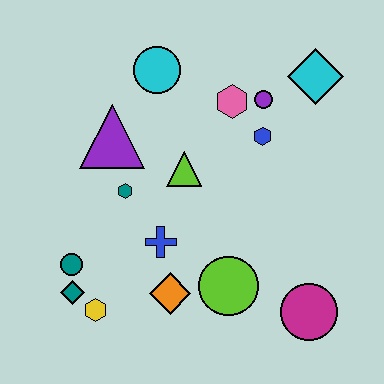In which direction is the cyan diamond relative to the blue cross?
The cyan diamond is above the blue cross.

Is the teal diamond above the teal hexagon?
No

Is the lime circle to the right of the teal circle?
Yes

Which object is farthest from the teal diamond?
The cyan diamond is farthest from the teal diamond.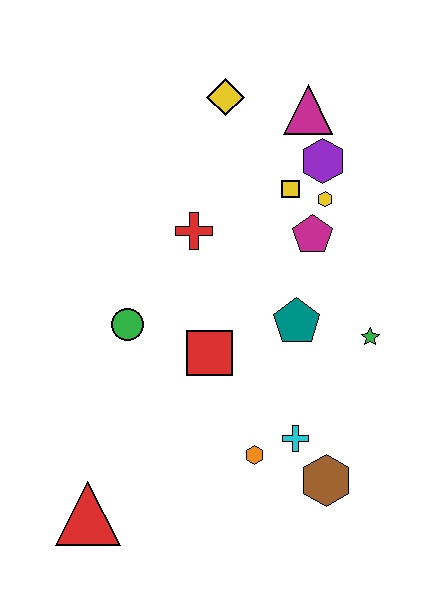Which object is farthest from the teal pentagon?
The red triangle is farthest from the teal pentagon.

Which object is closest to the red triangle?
The orange hexagon is closest to the red triangle.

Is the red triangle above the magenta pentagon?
No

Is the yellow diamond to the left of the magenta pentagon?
Yes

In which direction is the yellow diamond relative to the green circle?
The yellow diamond is above the green circle.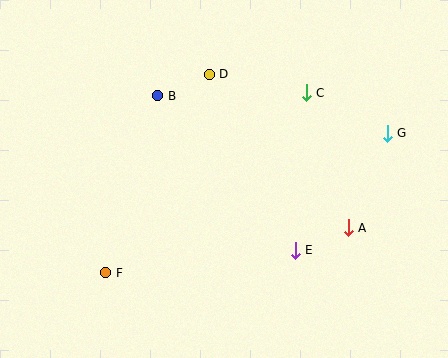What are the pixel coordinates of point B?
Point B is at (158, 96).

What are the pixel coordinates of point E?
Point E is at (295, 250).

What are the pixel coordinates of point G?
Point G is at (387, 133).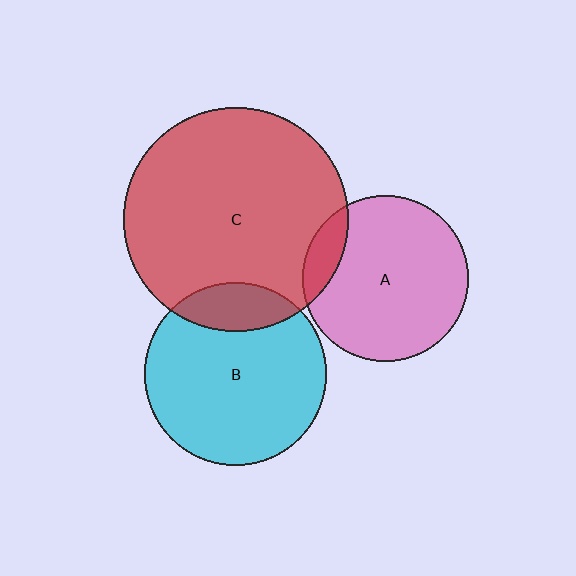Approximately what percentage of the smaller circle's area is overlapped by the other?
Approximately 15%.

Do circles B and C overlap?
Yes.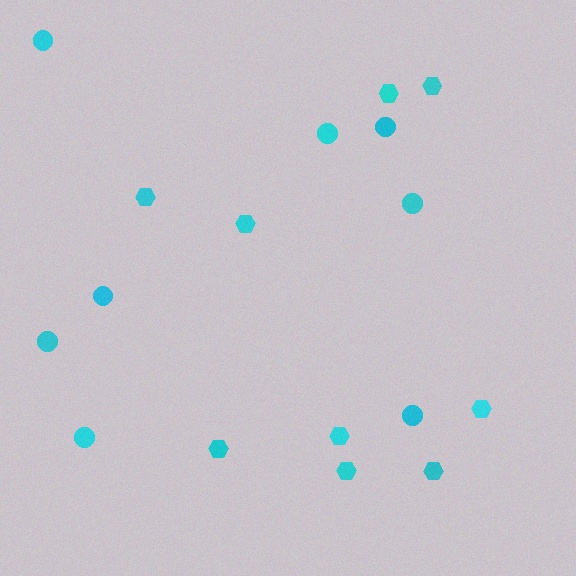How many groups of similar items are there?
There are 2 groups: one group of circles (8) and one group of hexagons (9).